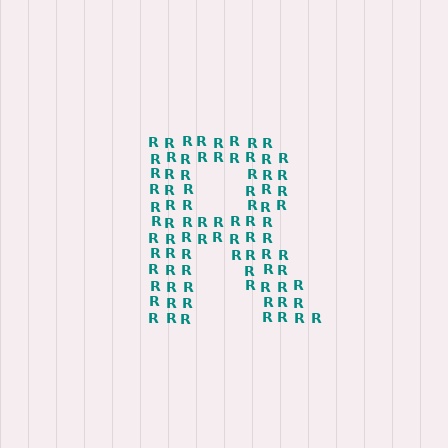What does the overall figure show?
The overall figure shows the letter R.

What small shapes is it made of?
It is made of small letter R's.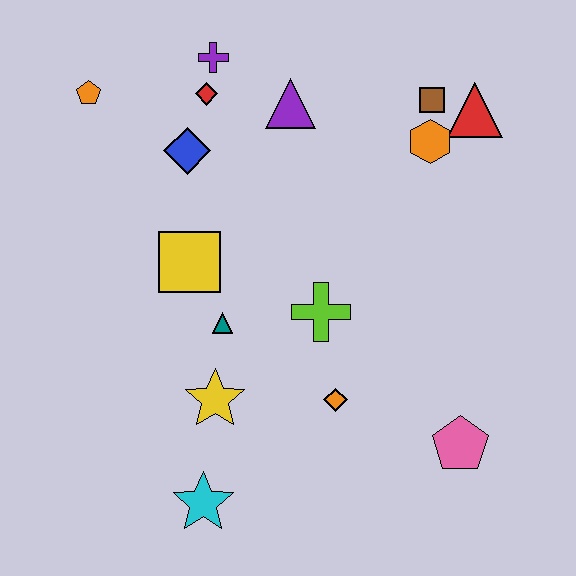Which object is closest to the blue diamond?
The red diamond is closest to the blue diamond.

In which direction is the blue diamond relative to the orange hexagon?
The blue diamond is to the left of the orange hexagon.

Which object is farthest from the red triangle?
The cyan star is farthest from the red triangle.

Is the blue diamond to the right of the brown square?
No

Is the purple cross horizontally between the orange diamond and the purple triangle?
No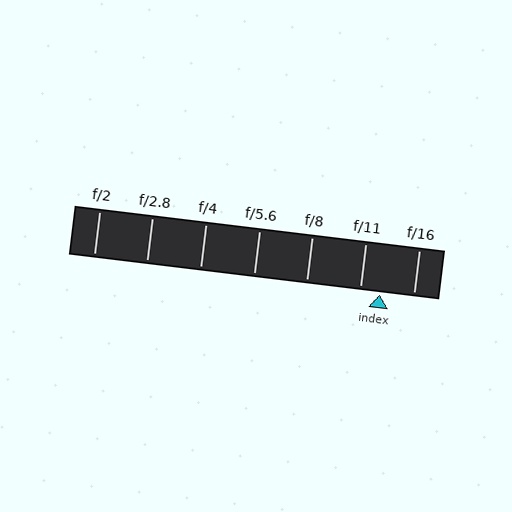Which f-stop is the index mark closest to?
The index mark is closest to f/11.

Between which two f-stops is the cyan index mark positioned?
The index mark is between f/11 and f/16.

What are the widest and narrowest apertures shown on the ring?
The widest aperture shown is f/2 and the narrowest is f/16.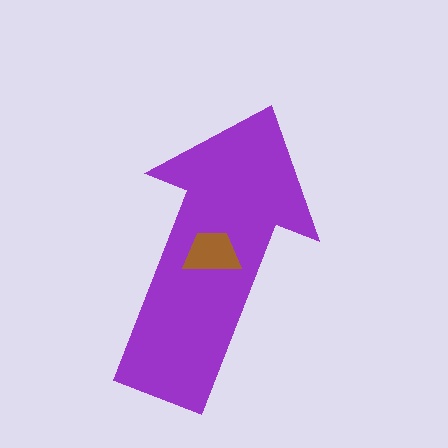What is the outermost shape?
The purple arrow.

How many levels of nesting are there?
2.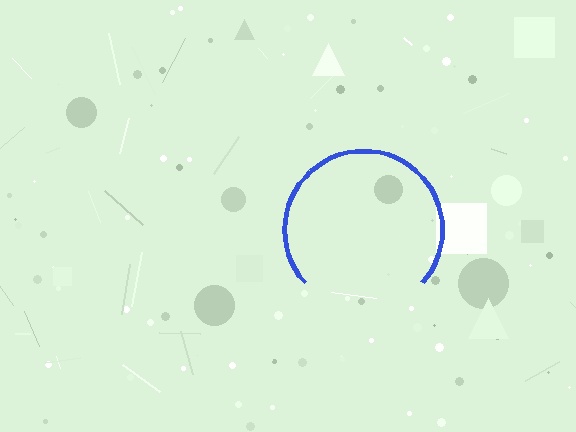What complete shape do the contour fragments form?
The contour fragments form a circle.